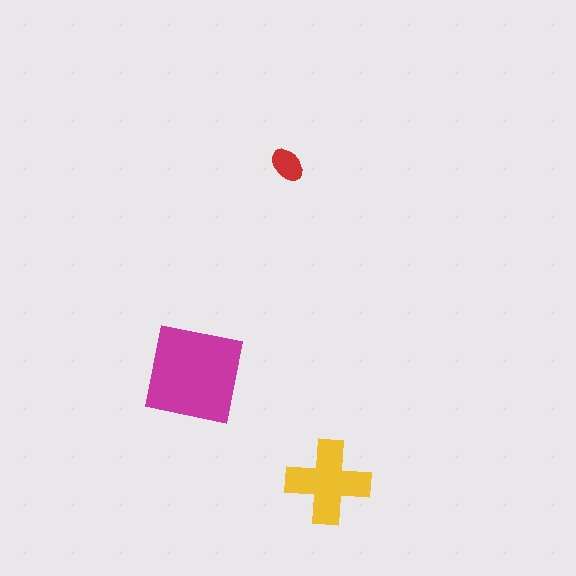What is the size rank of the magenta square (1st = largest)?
1st.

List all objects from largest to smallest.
The magenta square, the yellow cross, the red ellipse.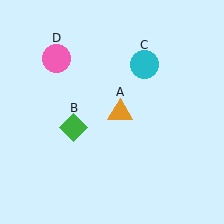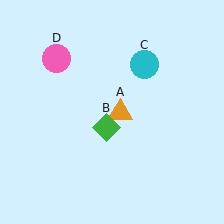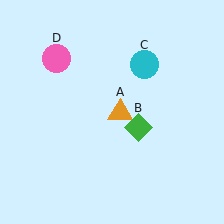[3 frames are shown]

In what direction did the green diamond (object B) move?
The green diamond (object B) moved right.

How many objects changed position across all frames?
1 object changed position: green diamond (object B).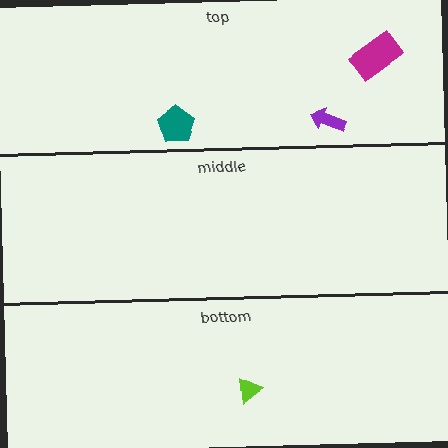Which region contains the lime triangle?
The bottom region.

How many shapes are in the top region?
3.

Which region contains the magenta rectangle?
The top region.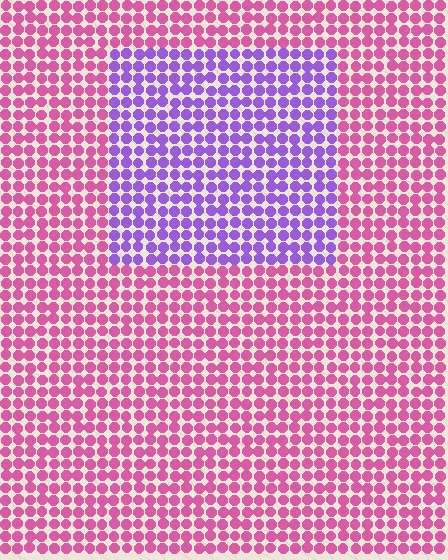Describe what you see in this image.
The image is filled with small pink elements in a uniform arrangement. A rectangle-shaped region is visible where the elements are tinted to a slightly different hue, forming a subtle color boundary.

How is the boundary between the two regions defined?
The boundary is defined purely by a slight shift in hue (about 55 degrees). Spacing, size, and orientation are identical on both sides.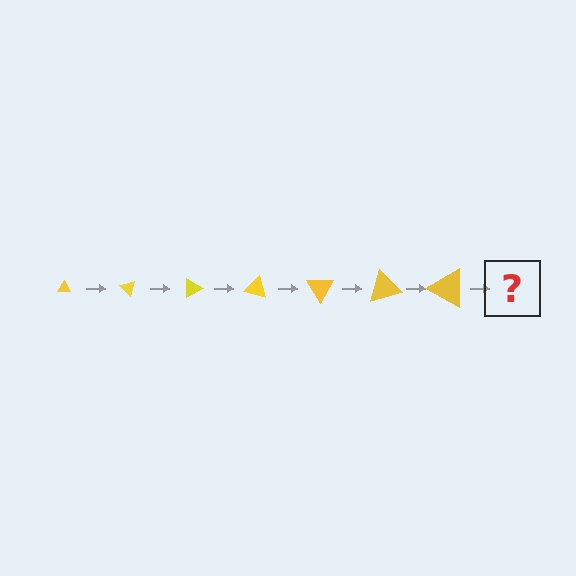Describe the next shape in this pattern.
It should be a triangle, larger than the previous one and rotated 315 degrees from the start.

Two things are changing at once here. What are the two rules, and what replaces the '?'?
The two rules are that the triangle grows larger each step and it rotates 45 degrees each step. The '?' should be a triangle, larger than the previous one and rotated 315 degrees from the start.